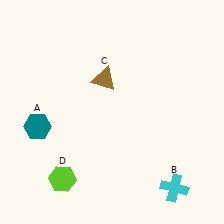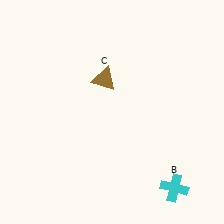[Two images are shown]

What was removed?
The lime hexagon (D), the teal hexagon (A) were removed in Image 2.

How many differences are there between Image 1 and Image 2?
There are 2 differences between the two images.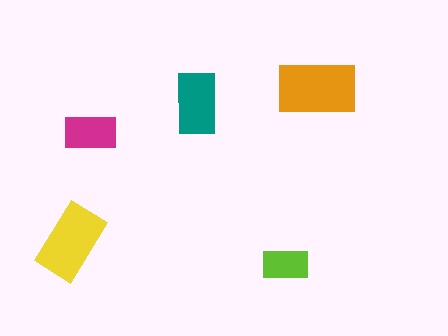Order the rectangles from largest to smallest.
the orange one, the yellow one, the teal one, the magenta one, the lime one.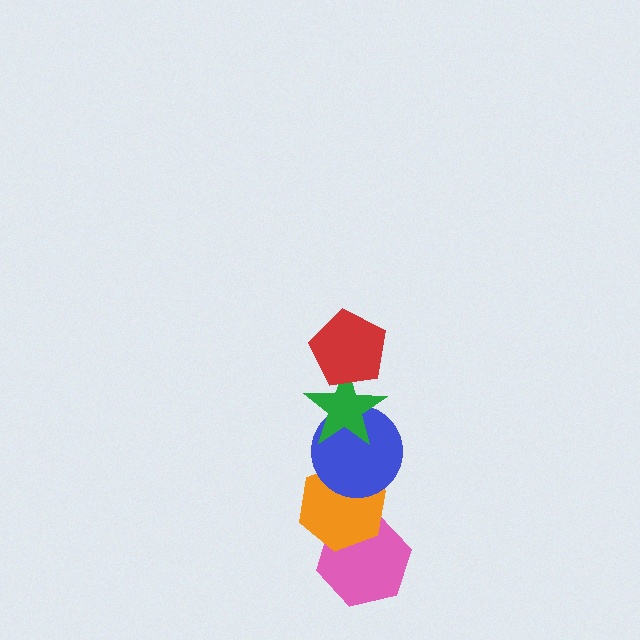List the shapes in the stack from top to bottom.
From top to bottom: the red pentagon, the green star, the blue circle, the orange hexagon, the pink hexagon.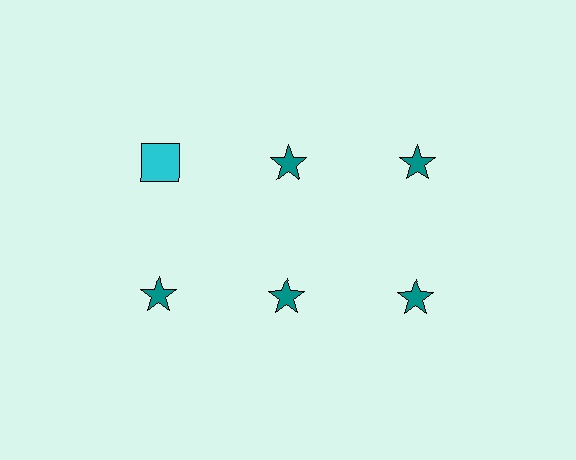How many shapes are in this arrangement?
There are 6 shapes arranged in a grid pattern.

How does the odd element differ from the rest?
It differs in both color (cyan instead of teal) and shape (square instead of star).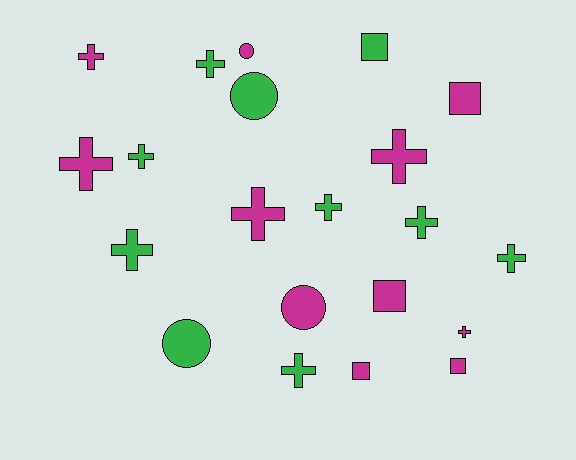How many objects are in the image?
There are 21 objects.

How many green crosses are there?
There are 7 green crosses.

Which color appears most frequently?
Magenta, with 11 objects.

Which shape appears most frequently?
Cross, with 12 objects.